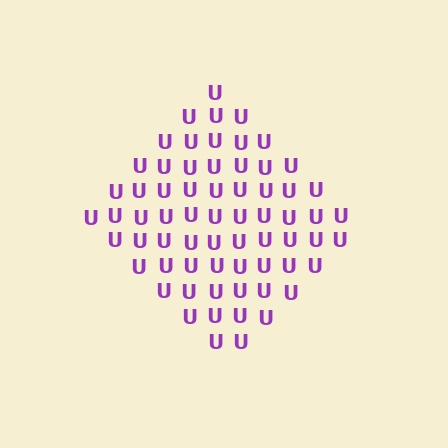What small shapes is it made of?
It is made of small letter U's.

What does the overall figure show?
The overall figure shows a diamond.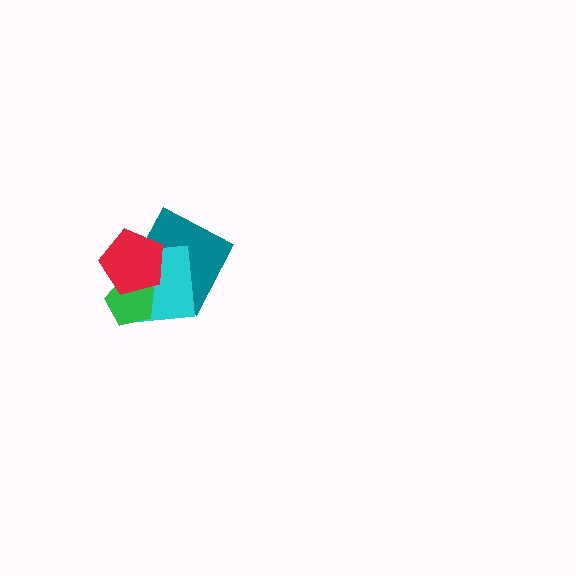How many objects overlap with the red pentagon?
3 objects overlap with the red pentagon.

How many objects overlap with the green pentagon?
2 objects overlap with the green pentagon.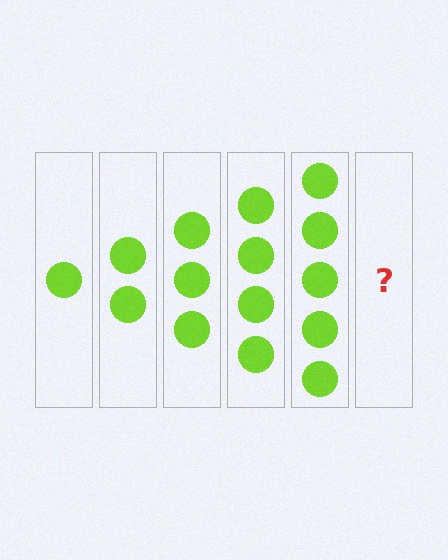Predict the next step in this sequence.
The next step is 6 circles.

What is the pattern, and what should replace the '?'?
The pattern is that each step adds one more circle. The '?' should be 6 circles.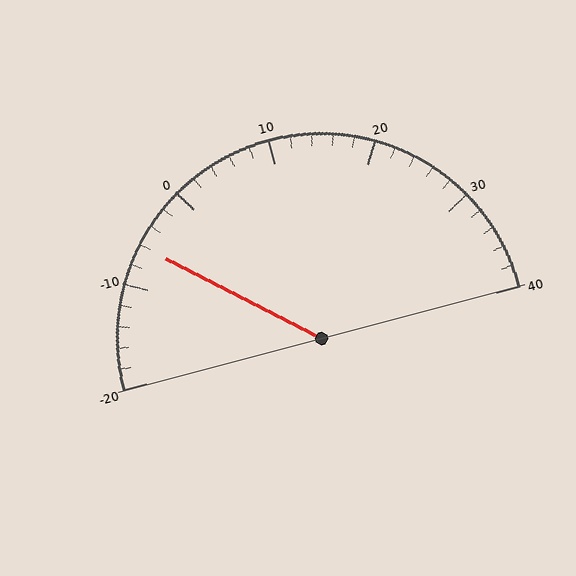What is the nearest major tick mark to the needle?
The nearest major tick mark is -10.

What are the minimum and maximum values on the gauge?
The gauge ranges from -20 to 40.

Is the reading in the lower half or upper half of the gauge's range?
The reading is in the lower half of the range (-20 to 40).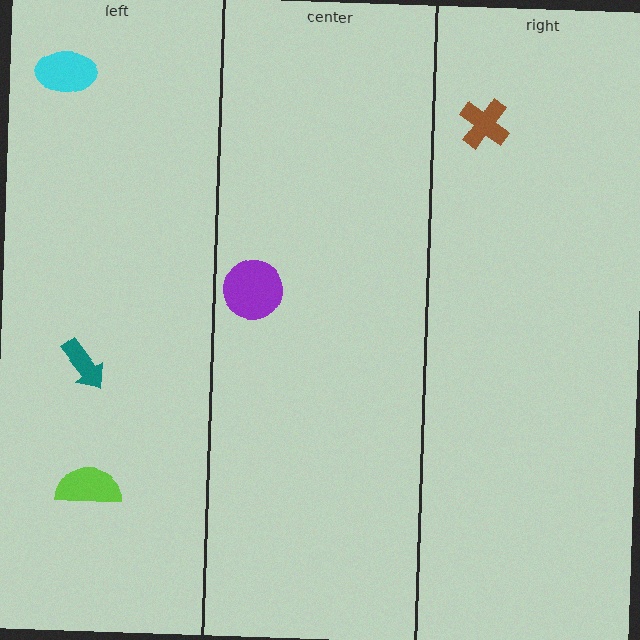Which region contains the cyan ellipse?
The left region.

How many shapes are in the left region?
3.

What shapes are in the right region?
The brown cross.